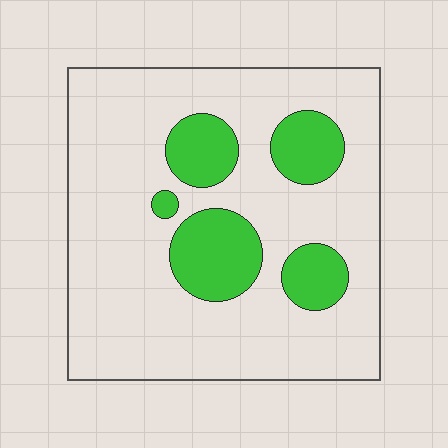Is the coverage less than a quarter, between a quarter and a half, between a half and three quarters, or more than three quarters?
Less than a quarter.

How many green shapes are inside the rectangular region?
5.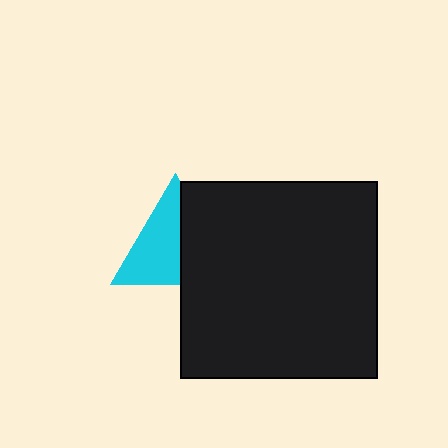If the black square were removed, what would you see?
You would see the complete cyan triangle.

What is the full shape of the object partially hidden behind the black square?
The partially hidden object is a cyan triangle.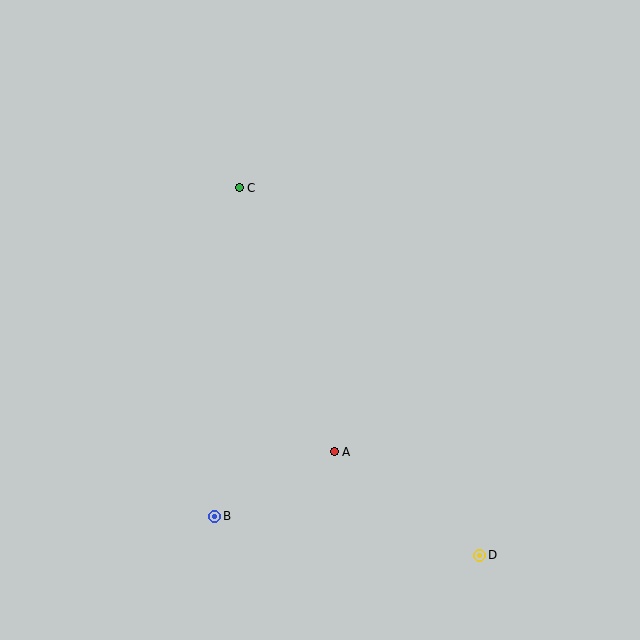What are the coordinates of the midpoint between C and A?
The midpoint between C and A is at (287, 320).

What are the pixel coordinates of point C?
Point C is at (239, 188).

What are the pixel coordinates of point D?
Point D is at (480, 555).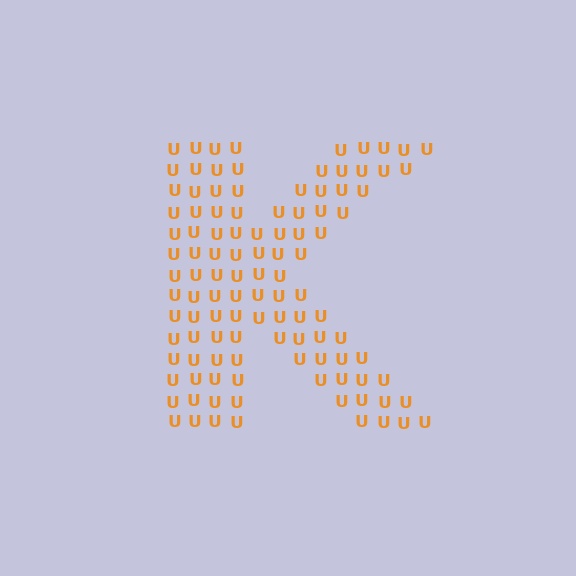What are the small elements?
The small elements are letter U's.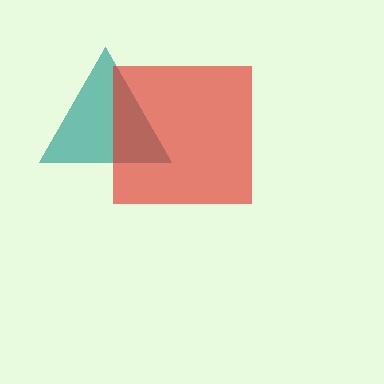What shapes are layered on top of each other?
The layered shapes are: a teal triangle, a red square.